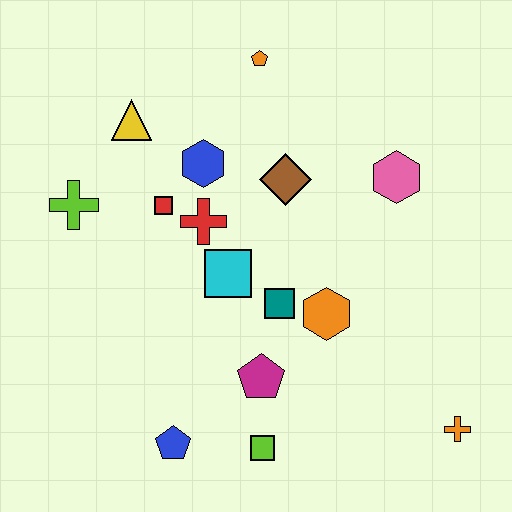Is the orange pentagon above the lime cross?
Yes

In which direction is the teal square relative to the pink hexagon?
The teal square is below the pink hexagon.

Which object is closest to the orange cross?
The orange hexagon is closest to the orange cross.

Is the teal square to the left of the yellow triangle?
No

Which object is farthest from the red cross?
The orange cross is farthest from the red cross.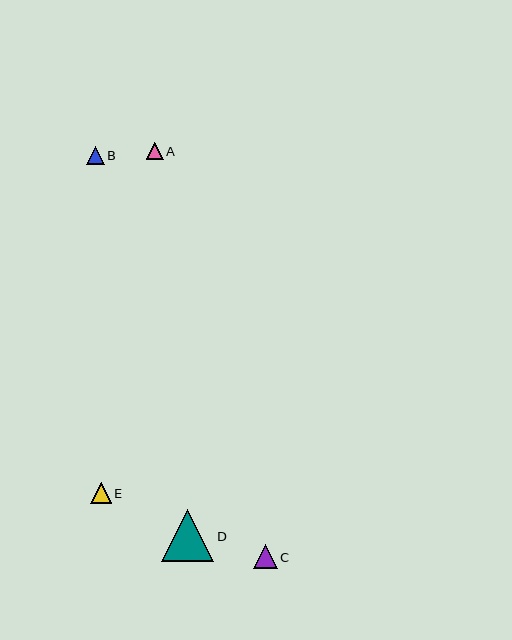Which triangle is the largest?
Triangle D is the largest with a size of approximately 53 pixels.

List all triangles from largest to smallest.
From largest to smallest: D, C, E, B, A.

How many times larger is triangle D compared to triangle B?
Triangle D is approximately 3.0 times the size of triangle B.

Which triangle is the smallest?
Triangle A is the smallest with a size of approximately 16 pixels.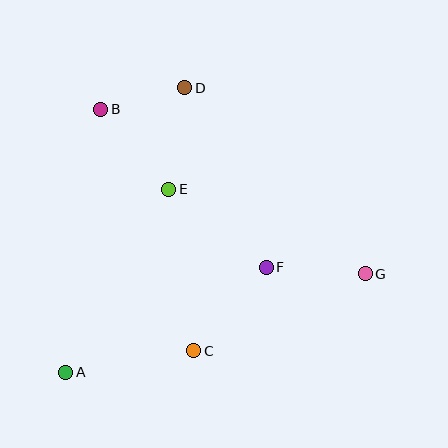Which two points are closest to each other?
Points B and D are closest to each other.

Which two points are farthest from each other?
Points A and G are farthest from each other.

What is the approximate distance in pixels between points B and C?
The distance between B and C is approximately 258 pixels.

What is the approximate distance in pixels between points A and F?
The distance between A and F is approximately 226 pixels.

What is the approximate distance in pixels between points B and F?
The distance between B and F is approximately 229 pixels.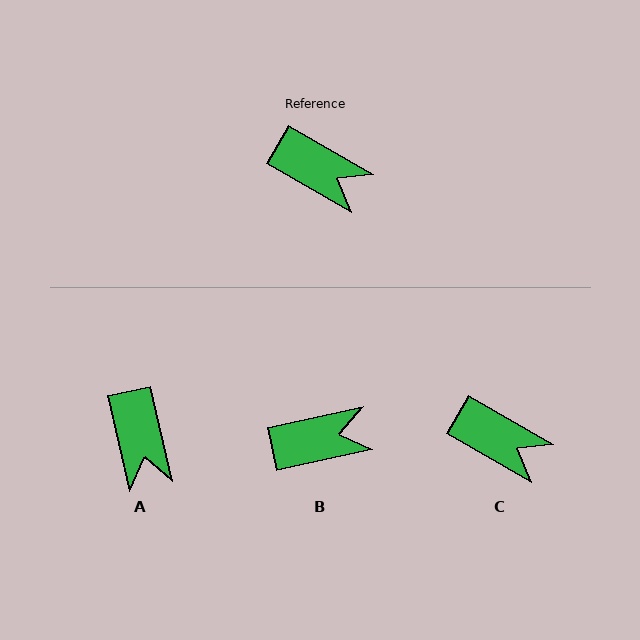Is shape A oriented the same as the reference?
No, it is off by about 47 degrees.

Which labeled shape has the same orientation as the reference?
C.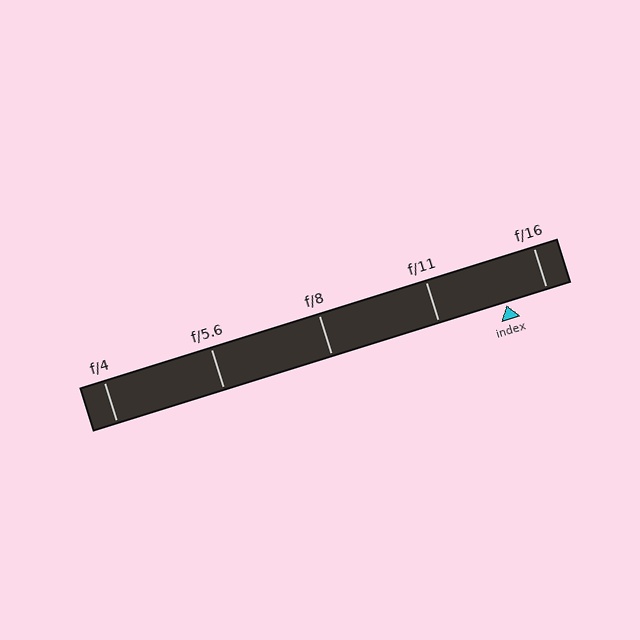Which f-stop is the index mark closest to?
The index mark is closest to f/16.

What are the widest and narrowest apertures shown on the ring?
The widest aperture shown is f/4 and the narrowest is f/16.